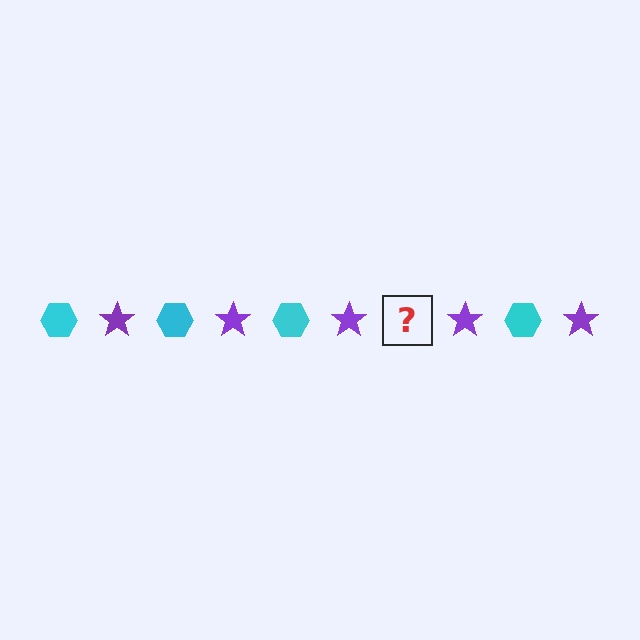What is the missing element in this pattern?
The missing element is a cyan hexagon.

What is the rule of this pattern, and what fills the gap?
The rule is that the pattern alternates between cyan hexagon and purple star. The gap should be filled with a cyan hexagon.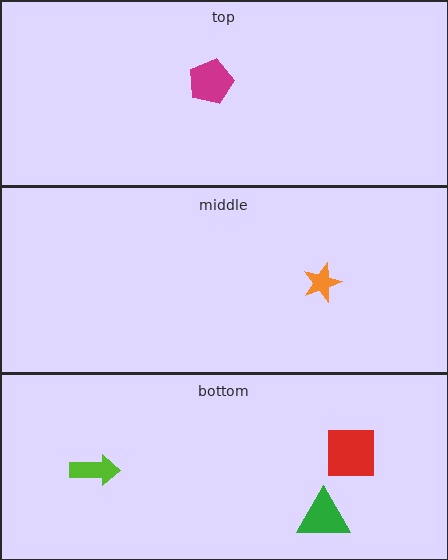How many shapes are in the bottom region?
3.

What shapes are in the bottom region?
The green triangle, the red square, the lime arrow.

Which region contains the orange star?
The middle region.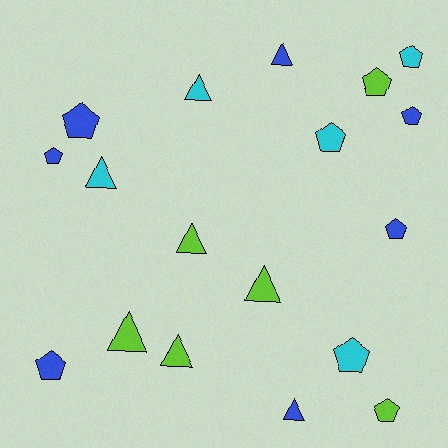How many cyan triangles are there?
There are 2 cyan triangles.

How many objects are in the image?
There are 18 objects.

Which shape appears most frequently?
Pentagon, with 10 objects.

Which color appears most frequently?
Blue, with 7 objects.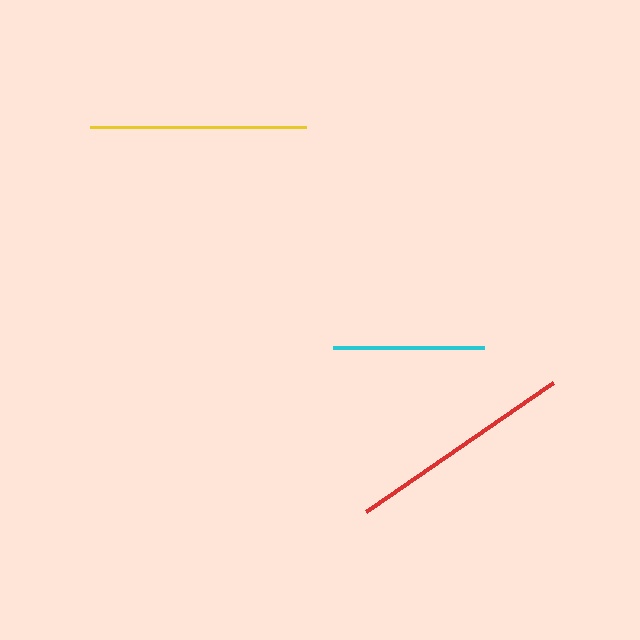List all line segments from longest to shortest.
From longest to shortest: red, yellow, cyan.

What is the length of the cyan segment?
The cyan segment is approximately 151 pixels long.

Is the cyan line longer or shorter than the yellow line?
The yellow line is longer than the cyan line.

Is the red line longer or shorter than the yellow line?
The red line is longer than the yellow line.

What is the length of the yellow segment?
The yellow segment is approximately 216 pixels long.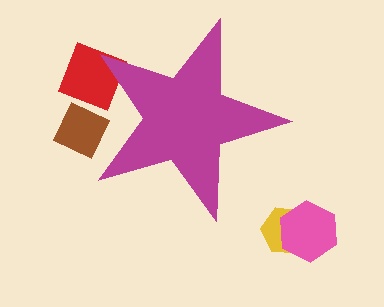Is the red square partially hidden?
Yes, the red square is partially hidden behind the magenta star.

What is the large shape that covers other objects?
A magenta star.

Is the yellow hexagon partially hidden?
No, the yellow hexagon is fully visible.